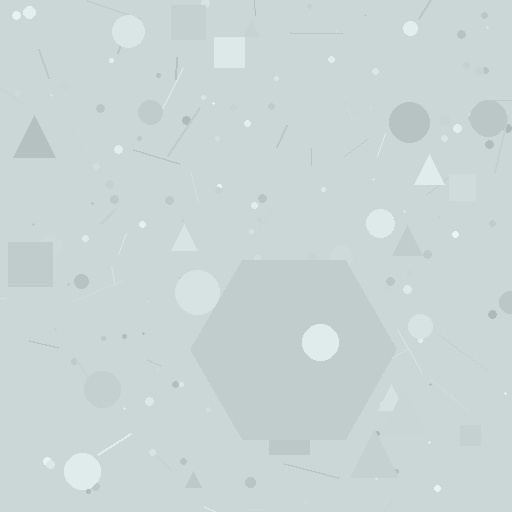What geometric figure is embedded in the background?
A hexagon is embedded in the background.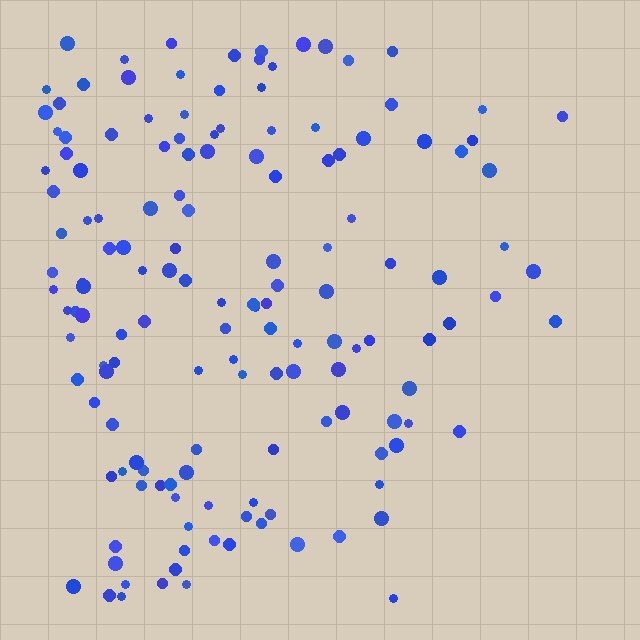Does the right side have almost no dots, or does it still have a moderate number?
Still a moderate number, just noticeably fewer than the left.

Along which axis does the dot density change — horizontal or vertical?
Horizontal.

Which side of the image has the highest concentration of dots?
The left.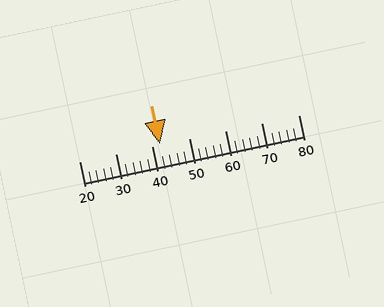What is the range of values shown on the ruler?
The ruler shows values from 20 to 80.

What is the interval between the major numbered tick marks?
The major tick marks are spaced 10 units apart.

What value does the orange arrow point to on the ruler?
The orange arrow points to approximately 42.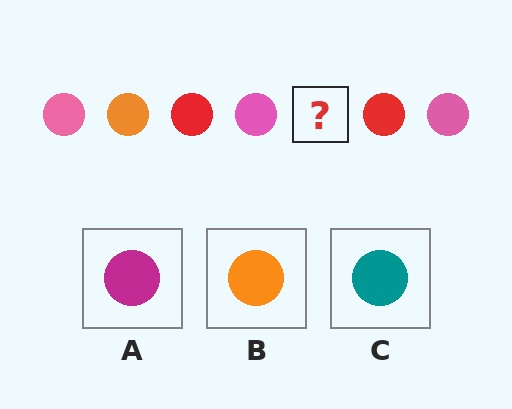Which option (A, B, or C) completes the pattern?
B.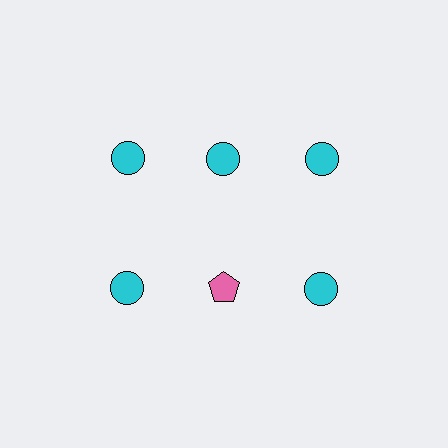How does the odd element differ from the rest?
It differs in both color (pink instead of cyan) and shape (pentagon instead of circle).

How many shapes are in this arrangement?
There are 6 shapes arranged in a grid pattern.